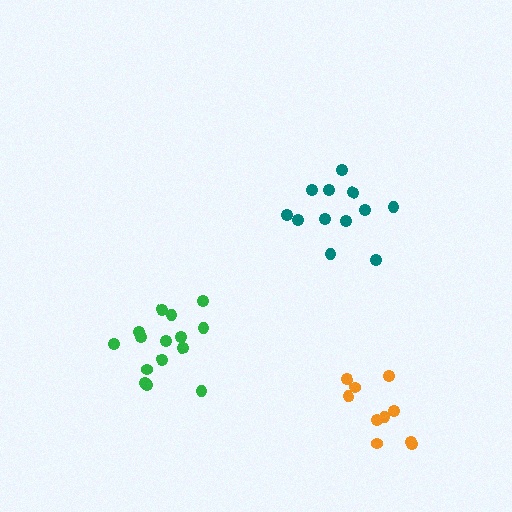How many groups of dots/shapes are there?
There are 3 groups.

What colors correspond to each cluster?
The clusters are colored: teal, green, orange.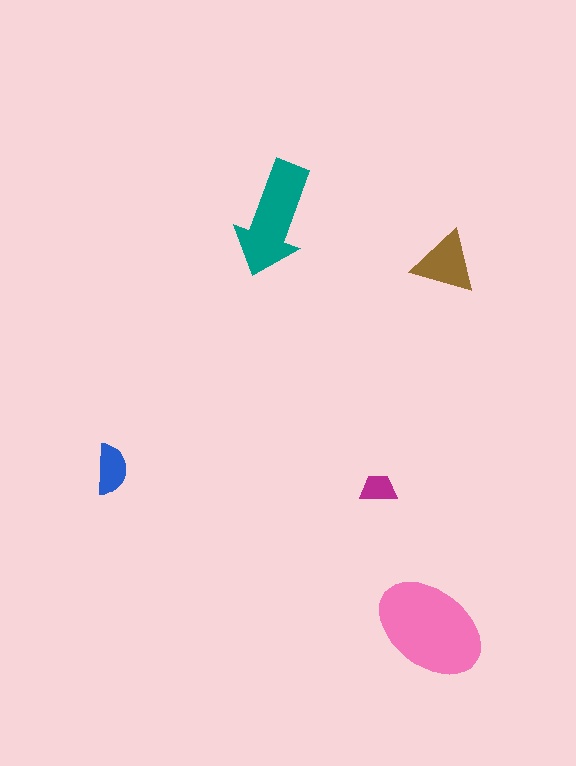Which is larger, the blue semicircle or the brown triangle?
The brown triangle.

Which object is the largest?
The pink ellipse.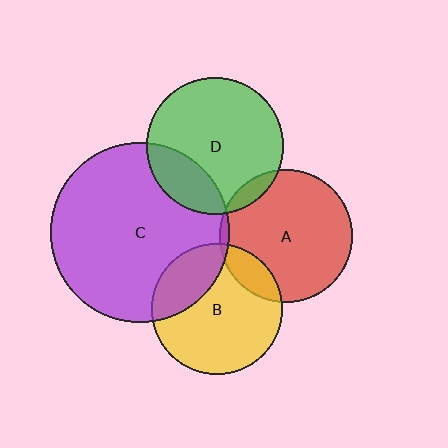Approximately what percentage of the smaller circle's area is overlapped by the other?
Approximately 20%.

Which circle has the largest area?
Circle C (purple).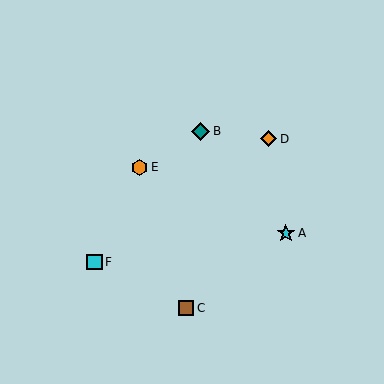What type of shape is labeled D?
Shape D is an orange diamond.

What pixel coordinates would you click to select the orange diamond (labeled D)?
Click at (269, 139) to select the orange diamond D.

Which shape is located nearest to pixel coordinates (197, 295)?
The brown square (labeled C) at (186, 308) is nearest to that location.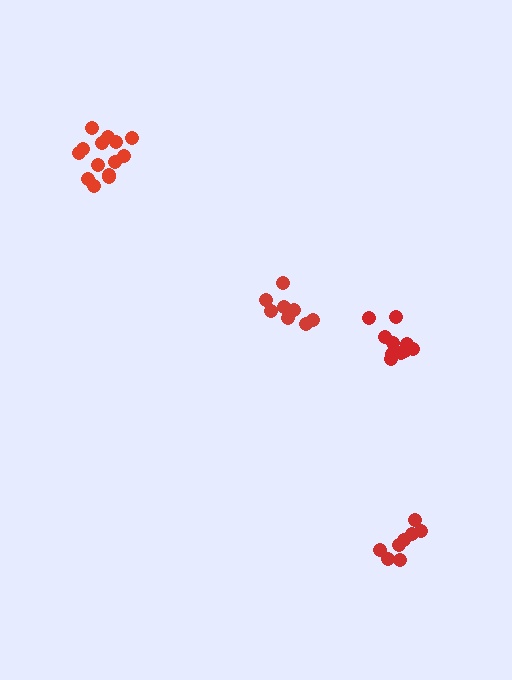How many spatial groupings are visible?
There are 4 spatial groupings.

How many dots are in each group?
Group 1: 8 dots, Group 2: 10 dots, Group 3: 14 dots, Group 4: 8 dots (40 total).